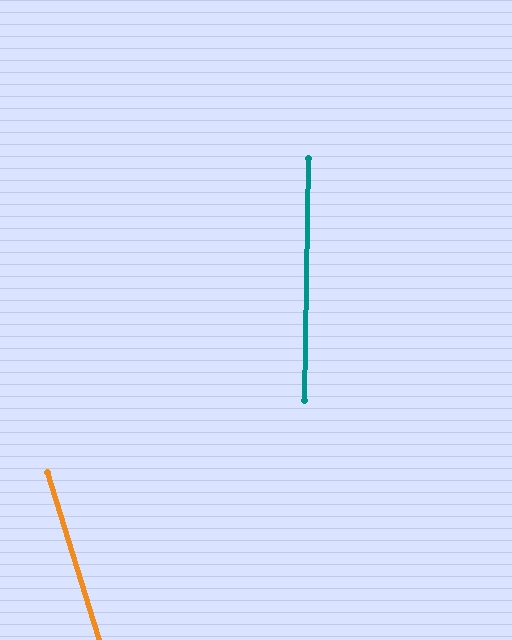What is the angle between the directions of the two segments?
Approximately 18 degrees.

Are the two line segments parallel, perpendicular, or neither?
Neither parallel nor perpendicular — they differ by about 18°.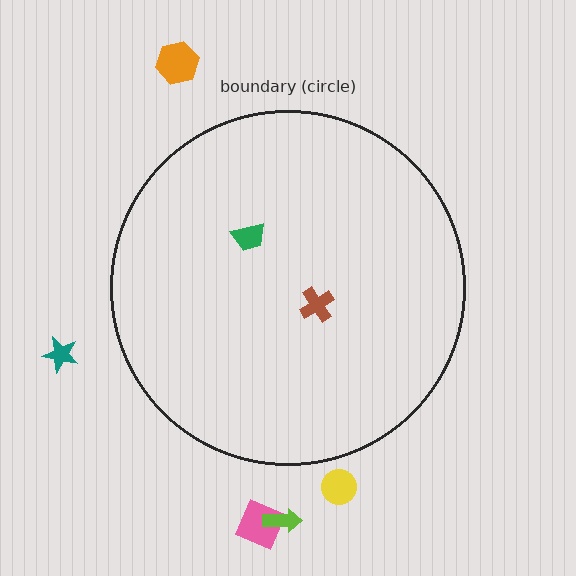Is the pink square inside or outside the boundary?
Outside.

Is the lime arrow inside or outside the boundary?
Outside.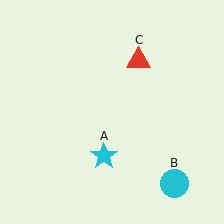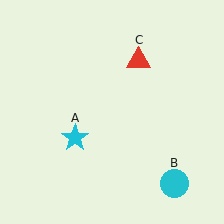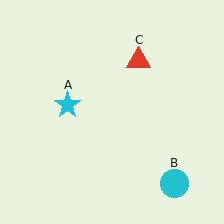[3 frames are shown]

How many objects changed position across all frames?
1 object changed position: cyan star (object A).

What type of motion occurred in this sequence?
The cyan star (object A) rotated clockwise around the center of the scene.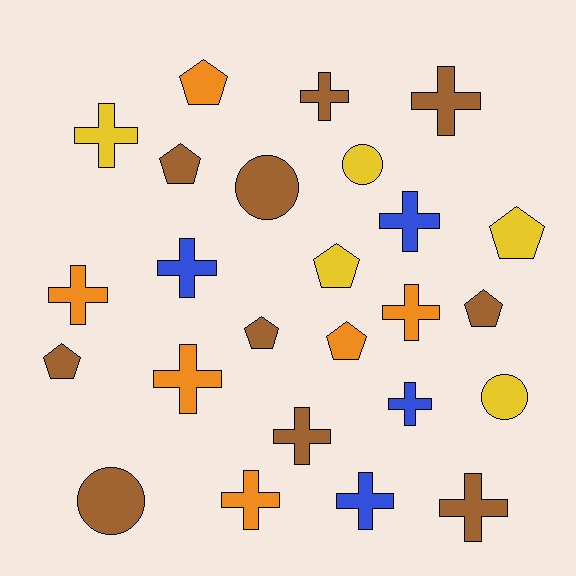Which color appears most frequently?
Brown, with 10 objects.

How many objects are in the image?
There are 25 objects.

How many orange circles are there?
There are no orange circles.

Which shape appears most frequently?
Cross, with 13 objects.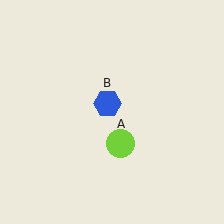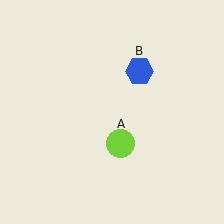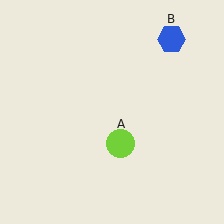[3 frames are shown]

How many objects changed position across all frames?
1 object changed position: blue hexagon (object B).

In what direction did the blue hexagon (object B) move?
The blue hexagon (object B) moved up and to the right.